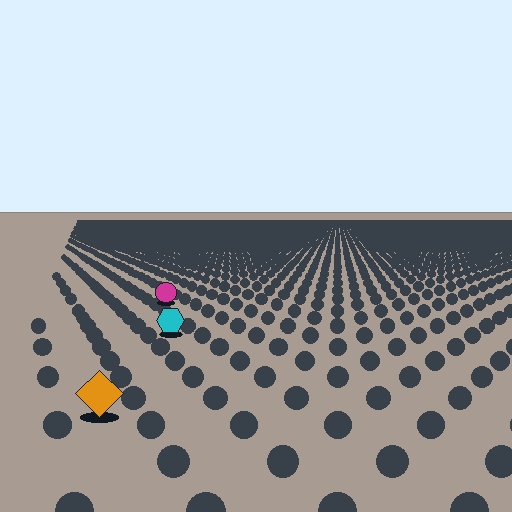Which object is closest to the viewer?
The orange diamond is closest. The texture marks near it are larger and more spread out.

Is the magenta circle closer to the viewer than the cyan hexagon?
No. The cyan hexagon is closer — you can tell from the texture gradient: the ground texture is coarser near it.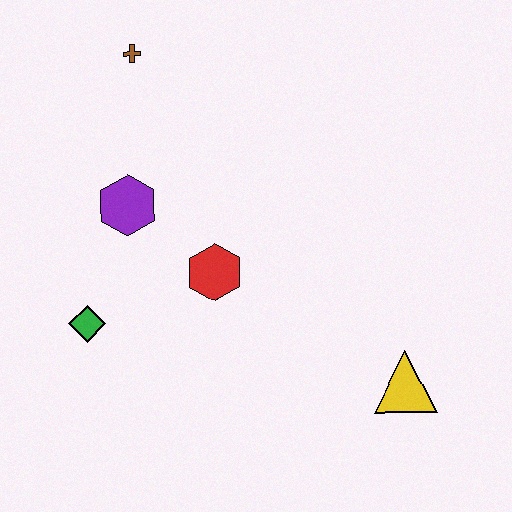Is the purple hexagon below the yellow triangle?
No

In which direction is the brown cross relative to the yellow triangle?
The brown cross is above the yellow triangle.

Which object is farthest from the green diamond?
The yellow triangle is farthest from the green diamond.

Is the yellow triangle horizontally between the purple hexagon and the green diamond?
No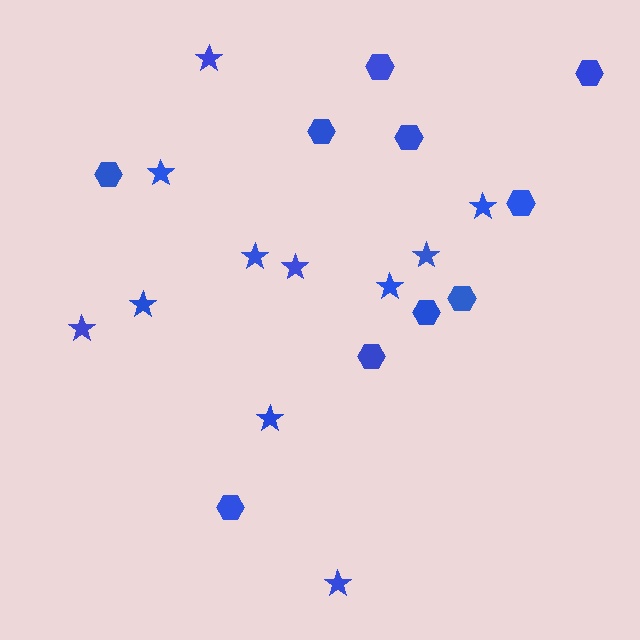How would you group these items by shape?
There are 2 groups: one group of stars (11) and one group of hexagons (10).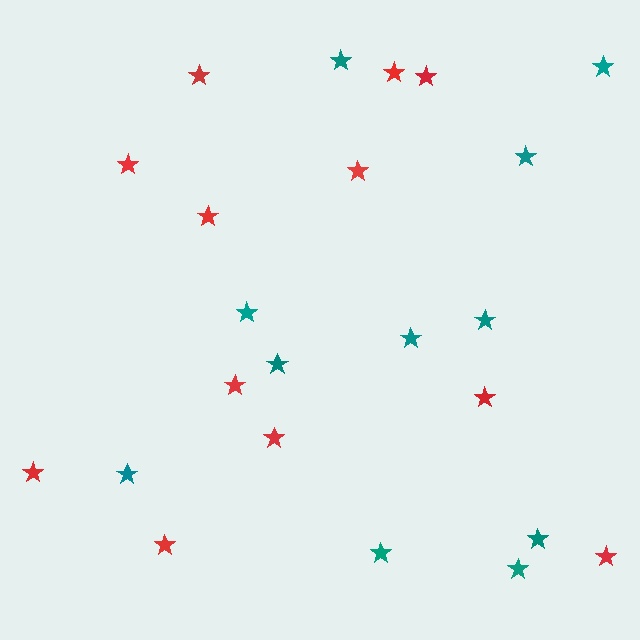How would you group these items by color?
There are 2 groups: one group of red stars (12) and one group of teal stars (11).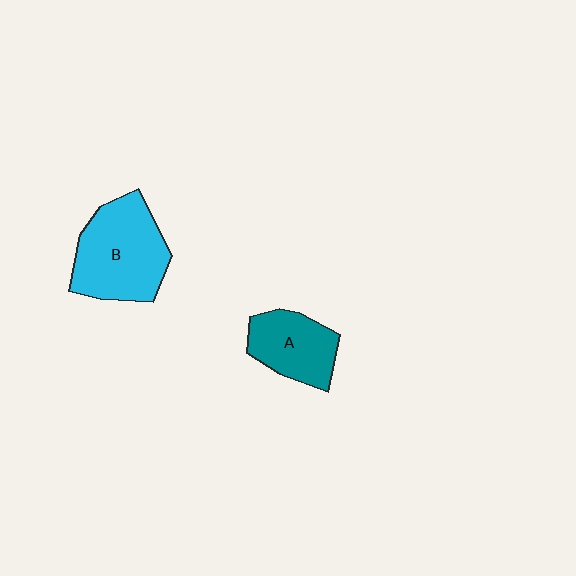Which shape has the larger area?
Shape B (cyan).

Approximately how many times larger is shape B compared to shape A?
Approximately 1.5 times.